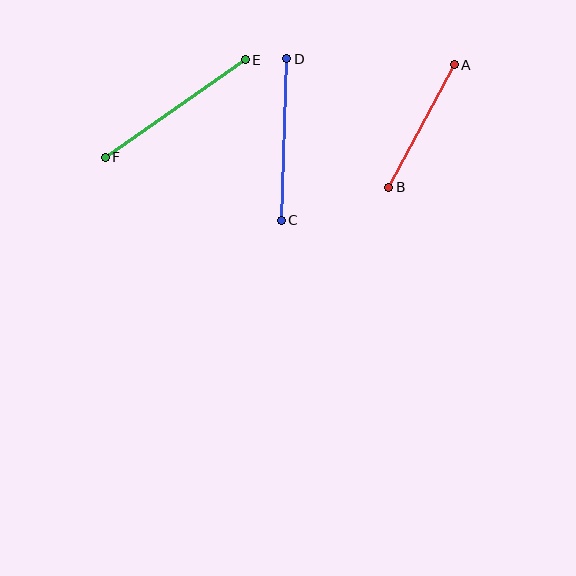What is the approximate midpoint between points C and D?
The midpoint is at approximately (284, 140) pixels.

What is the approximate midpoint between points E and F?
The midpoint is at approximately (175, 108) pixels.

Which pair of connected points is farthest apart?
Points E and F are farthest apart.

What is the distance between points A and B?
The distance is approximately 139 pixels.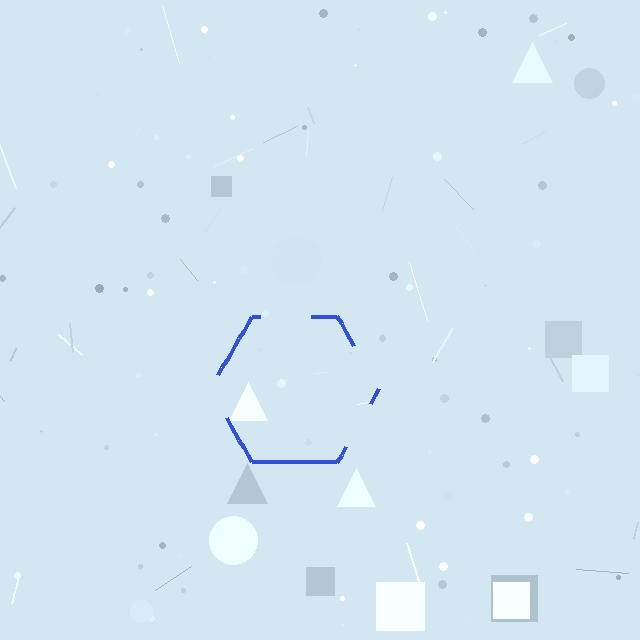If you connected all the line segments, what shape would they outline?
They would outline a hexagon.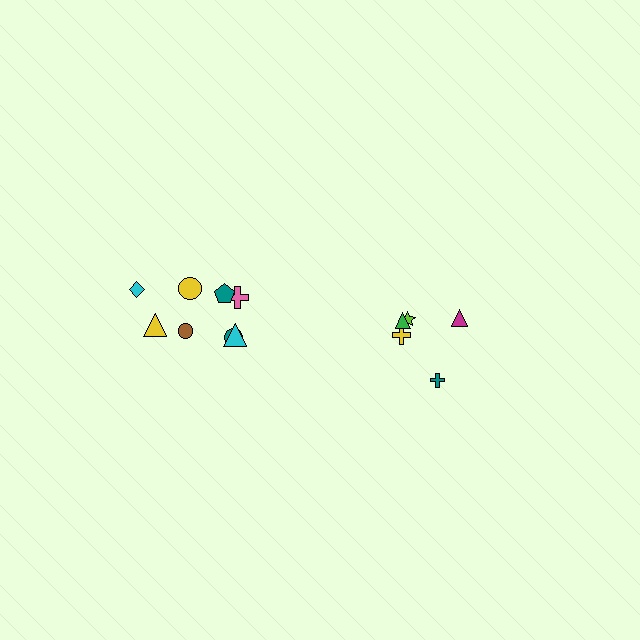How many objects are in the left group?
There are 8 objects.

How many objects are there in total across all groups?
There are 13 objects.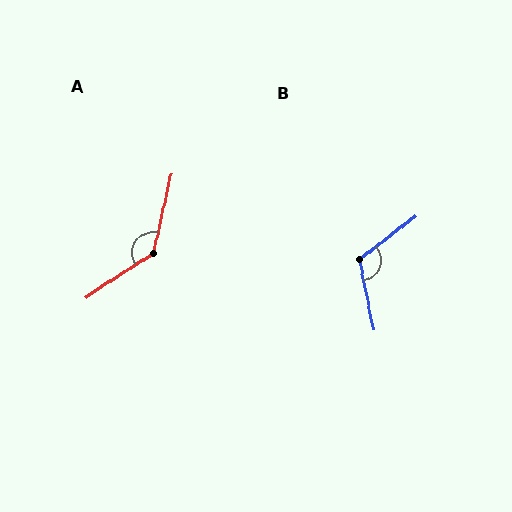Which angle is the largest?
A, at approximately 136 degrees.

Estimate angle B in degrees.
Approximately 117 degrees.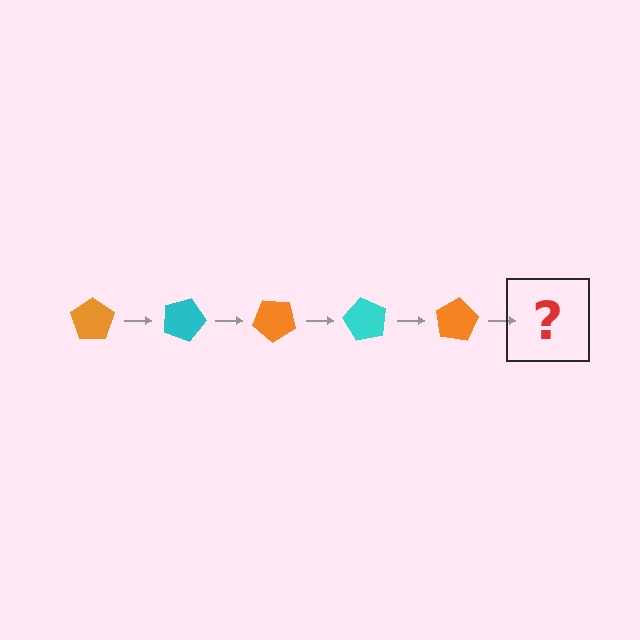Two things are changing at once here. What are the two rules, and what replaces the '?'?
The two rules are that it rotates 20 degrees each step and the color cycles through orange and cyan. The '?' should be a cyan pentagon, rotated 100 degrees from the start.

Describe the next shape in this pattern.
It should be a cyan pentagon, rotated 100 degrees from the start.